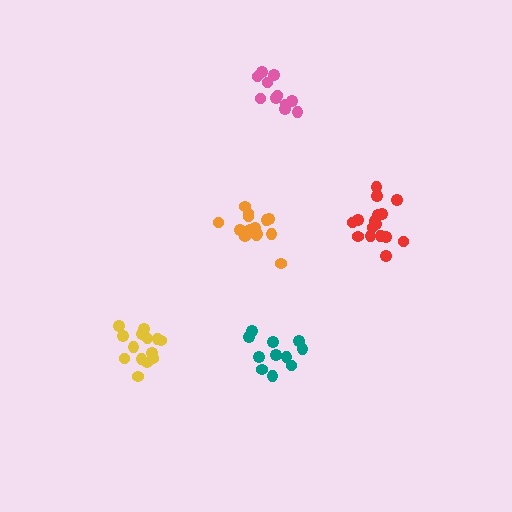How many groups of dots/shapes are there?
There are 5 groups.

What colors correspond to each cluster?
The clusters are colored: orange, red, pink, yellow, teal.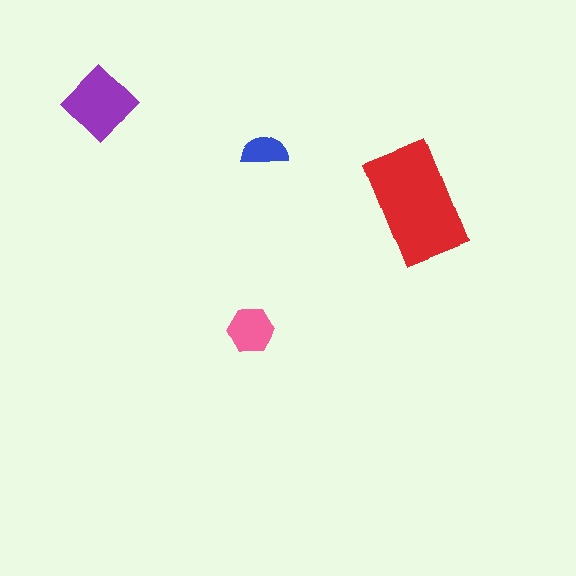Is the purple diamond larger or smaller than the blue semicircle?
Larger.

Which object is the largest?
The red rectangle.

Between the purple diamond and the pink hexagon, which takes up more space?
The purple diamond.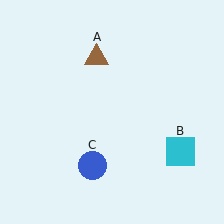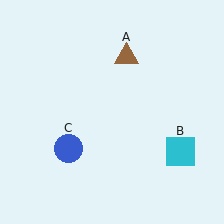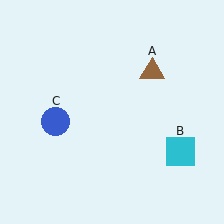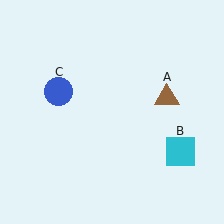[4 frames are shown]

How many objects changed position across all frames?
2 objects changed position: brown triangle (object A), blue circle (object C).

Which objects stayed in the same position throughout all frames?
Cyan square (object B) remained stationary.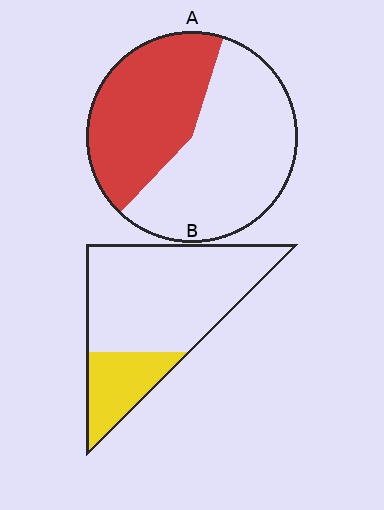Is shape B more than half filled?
No.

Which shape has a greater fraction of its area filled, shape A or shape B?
Shape A.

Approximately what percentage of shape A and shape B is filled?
A is approximately 45% and B is approximately 25%.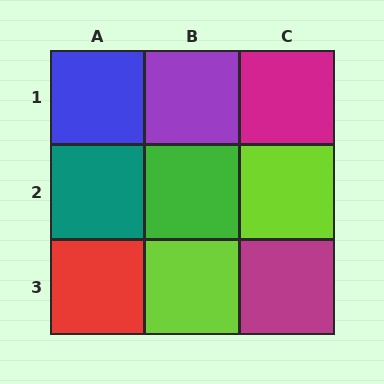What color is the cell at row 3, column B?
Lime.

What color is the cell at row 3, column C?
Magenta.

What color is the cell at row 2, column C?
Lime.